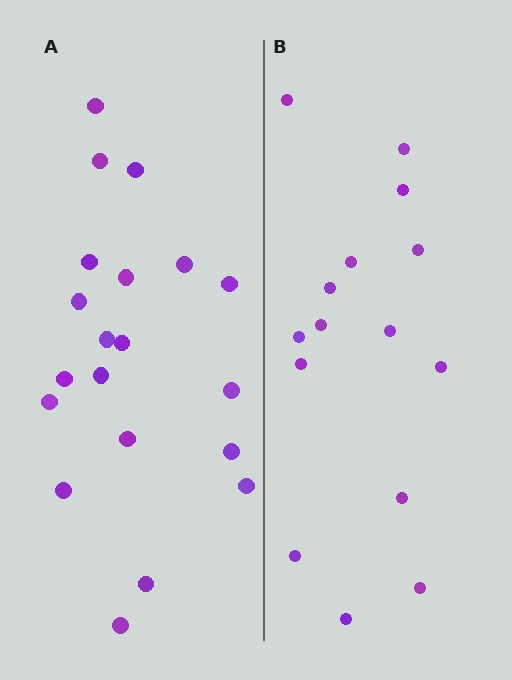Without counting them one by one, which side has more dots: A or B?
Region A (the left region) has more dots.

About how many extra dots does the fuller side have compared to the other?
Region A has about 5 more dots than region B.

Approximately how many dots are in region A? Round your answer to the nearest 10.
About 20 dots.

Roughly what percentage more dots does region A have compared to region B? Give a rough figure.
About 35% more.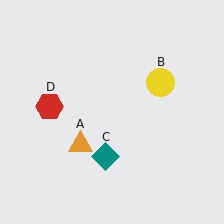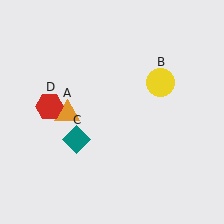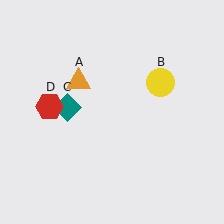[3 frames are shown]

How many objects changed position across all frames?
2 objects changed position: orange triangle (object A), teal diamond (object C).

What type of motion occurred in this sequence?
The orange triangle (object A), teal diamond (object C) rotated clockwise around the center of the scene.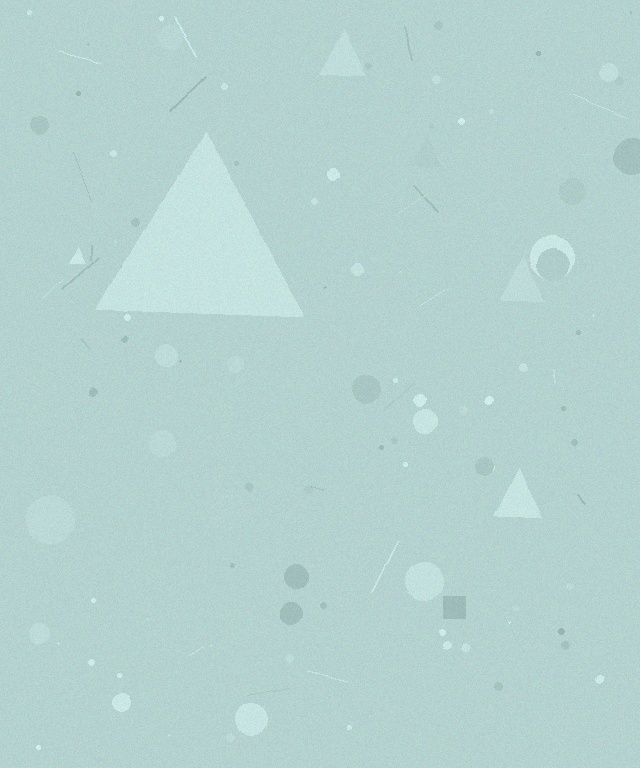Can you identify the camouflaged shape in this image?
The camouflaged shape is a triangle.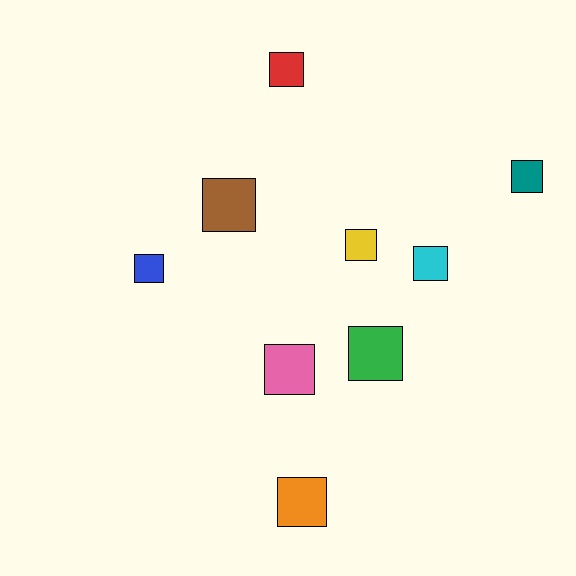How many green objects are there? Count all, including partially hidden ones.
There is 1 green object.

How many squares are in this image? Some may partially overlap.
There are 9 squares.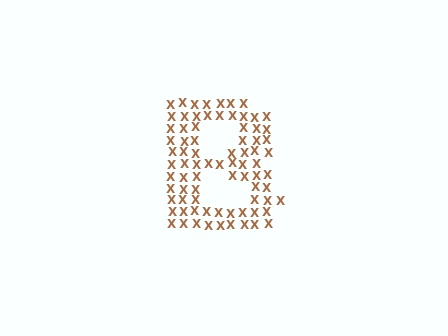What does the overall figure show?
The overall figure shows the letter B.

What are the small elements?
The small elements are letter X's.